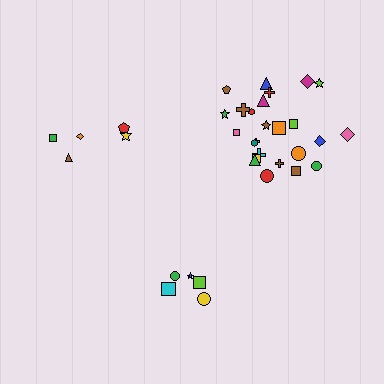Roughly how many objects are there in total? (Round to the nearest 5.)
Roughly 35 objects in total.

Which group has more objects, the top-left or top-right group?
The top-right group.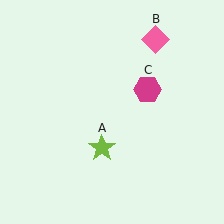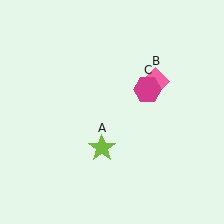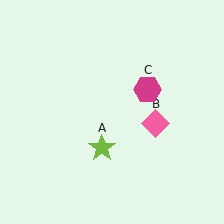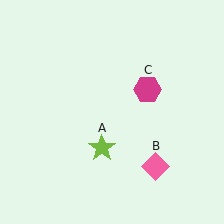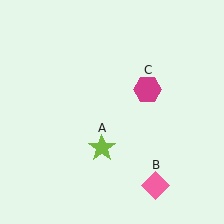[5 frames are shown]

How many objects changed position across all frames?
1 object changed position: pink diamond (object B).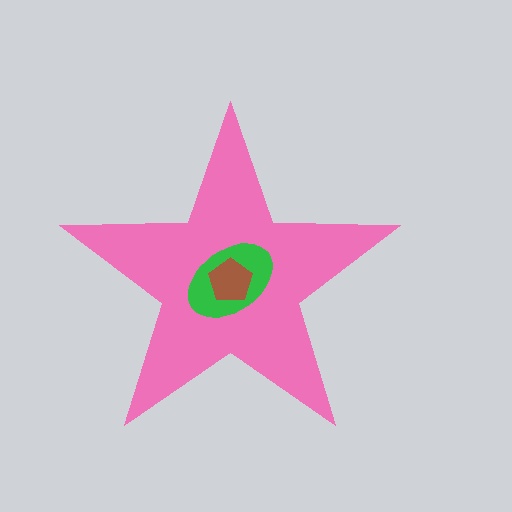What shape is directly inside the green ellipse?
The brown pentagon.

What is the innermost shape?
The brown pentagon.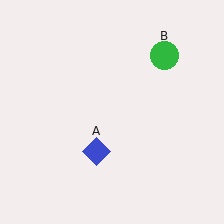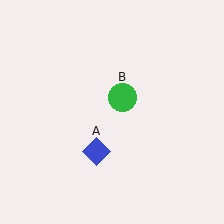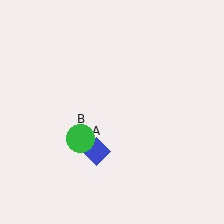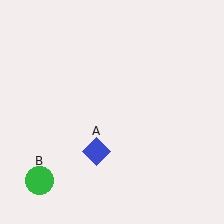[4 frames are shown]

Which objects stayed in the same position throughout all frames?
Blue diamond (object A) remained stationary.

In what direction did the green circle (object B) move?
The green circle (object B) moved down and to the left.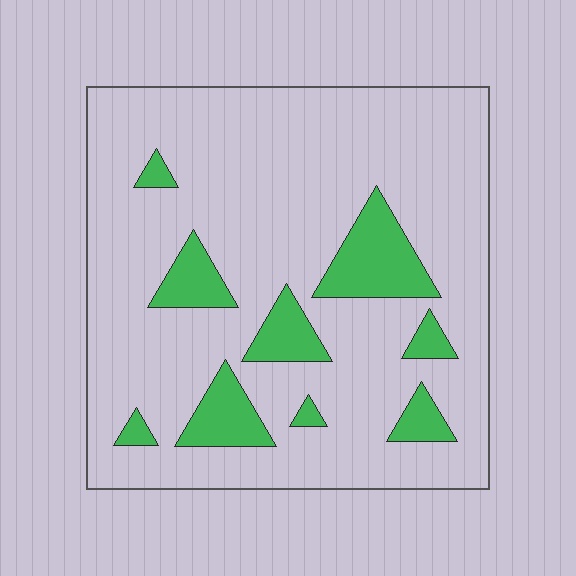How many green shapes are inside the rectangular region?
9.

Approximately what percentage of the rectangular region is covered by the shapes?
Approximately 15%.